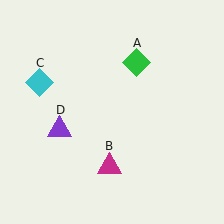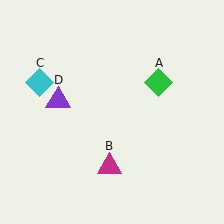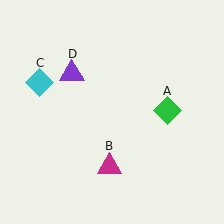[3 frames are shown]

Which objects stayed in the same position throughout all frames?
Magenta triangle (object B) and cyan diamond (object C) remained stationary.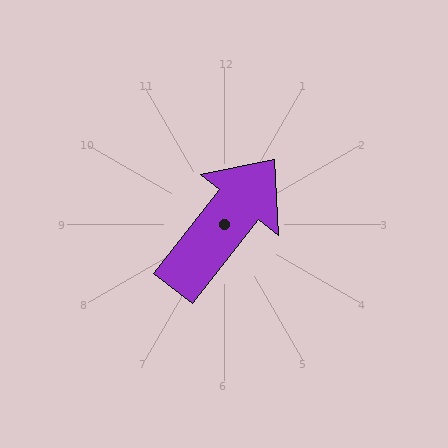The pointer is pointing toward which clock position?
Roughly 1 o'clock.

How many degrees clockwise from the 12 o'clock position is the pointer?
Approximately 38 degrees.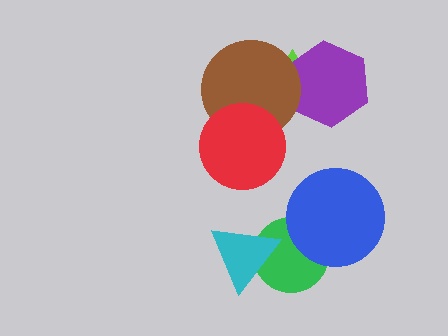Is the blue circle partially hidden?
No, no other shape covers it.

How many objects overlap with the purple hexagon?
2 objects overlap with the purple hexagon.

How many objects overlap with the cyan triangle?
1 object overlaps with the cyan triangle.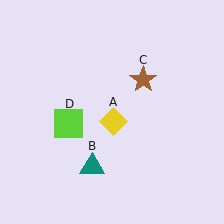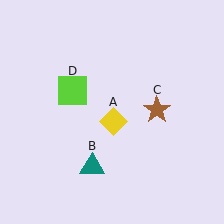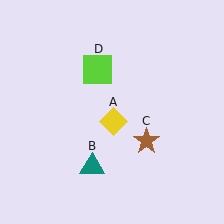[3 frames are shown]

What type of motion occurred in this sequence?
The brown star (object C), lime square (object D) rotated clockwise around the center of the scene.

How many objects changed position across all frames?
2 objects changed position: brown star (object C), lime square (object D).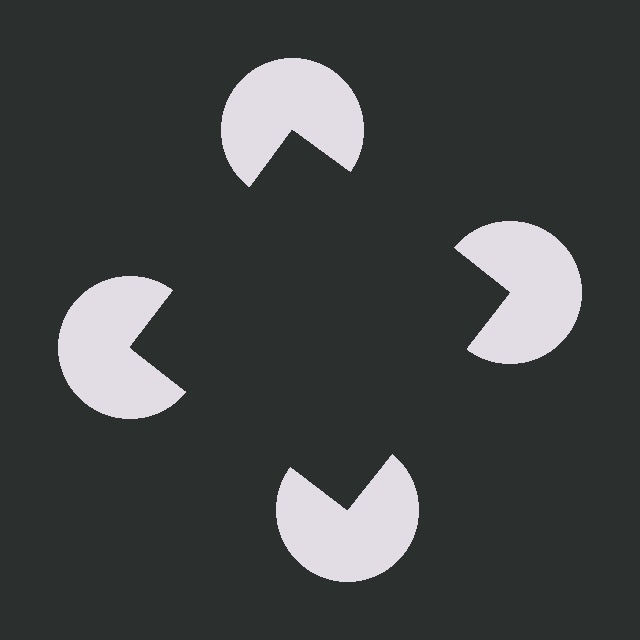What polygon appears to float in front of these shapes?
An illusory square — its edges are inferred from the aligned wedge cuts in the pac-man discs, not physically drawn.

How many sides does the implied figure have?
4 sides.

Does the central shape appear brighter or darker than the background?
It typically appears slightly darker than the background, even though no actual brightness change is drawn.